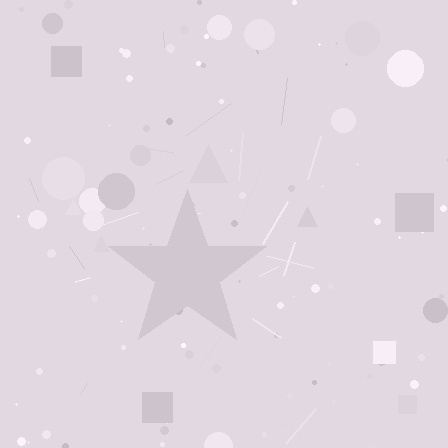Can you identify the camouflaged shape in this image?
The camouflaged shape is a star.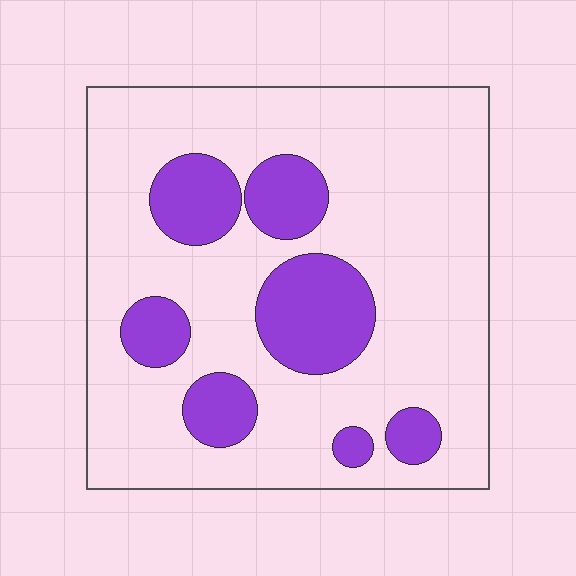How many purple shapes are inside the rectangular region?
7.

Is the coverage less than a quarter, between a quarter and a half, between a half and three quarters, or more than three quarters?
Less than a quarter.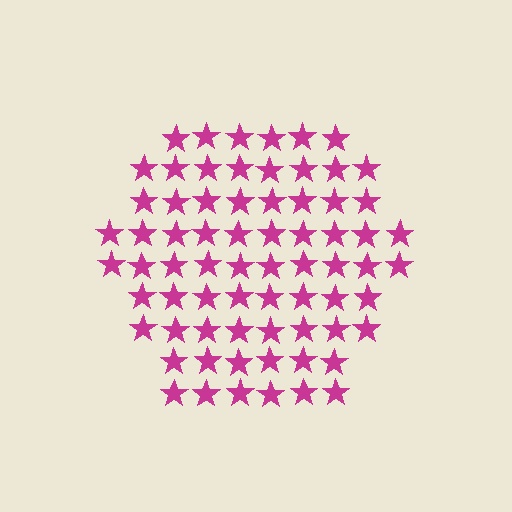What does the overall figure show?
The overall figure shows a hexagon.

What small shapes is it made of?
It is made of small stars.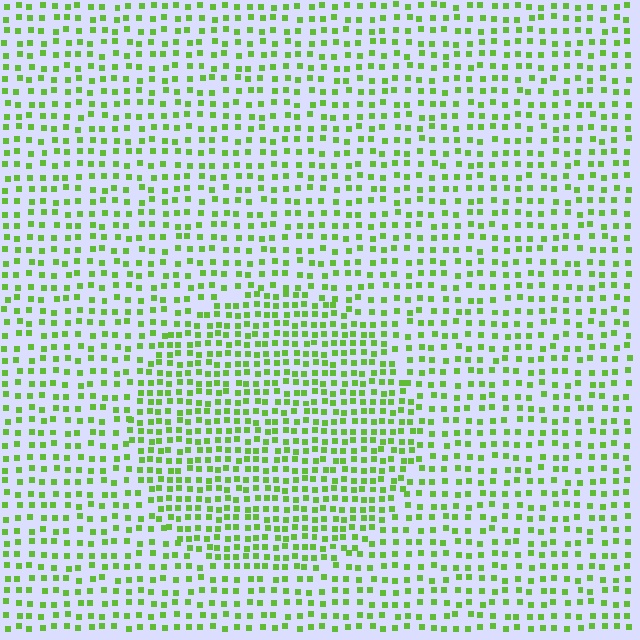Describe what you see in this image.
The image contains small lime elements arranged at two different densities. A circle-shaped region is visible where the elements are more densely packed than the surrounding area.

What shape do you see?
I see a circle.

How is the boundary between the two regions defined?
The boundary is defined by a change in element density (approximately 1.6x ratio). All elements are the same color, size, and shape.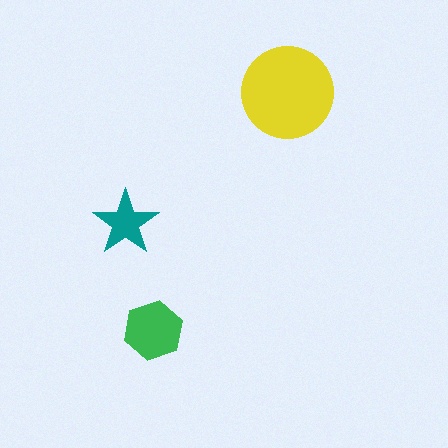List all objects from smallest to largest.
The teal star, the green hexagon, the yellow circle.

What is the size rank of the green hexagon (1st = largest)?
2nd.